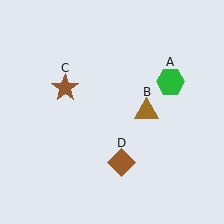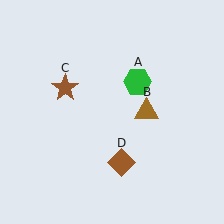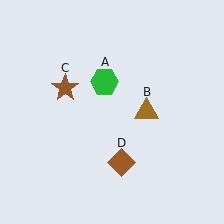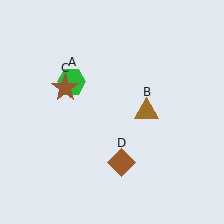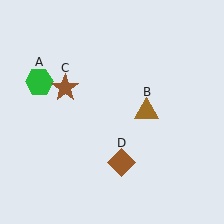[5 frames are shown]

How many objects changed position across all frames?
1 object changed position: green hexagon (object A).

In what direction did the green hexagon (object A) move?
The green hexagon (object A) moved left.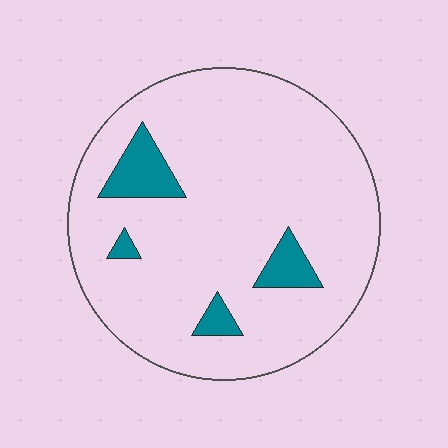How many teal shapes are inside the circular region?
4.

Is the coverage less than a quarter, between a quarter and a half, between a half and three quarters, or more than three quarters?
Less than a quarter.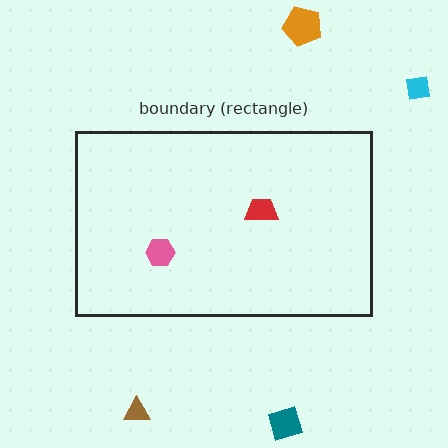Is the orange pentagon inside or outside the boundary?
Outside.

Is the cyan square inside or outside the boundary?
Outside.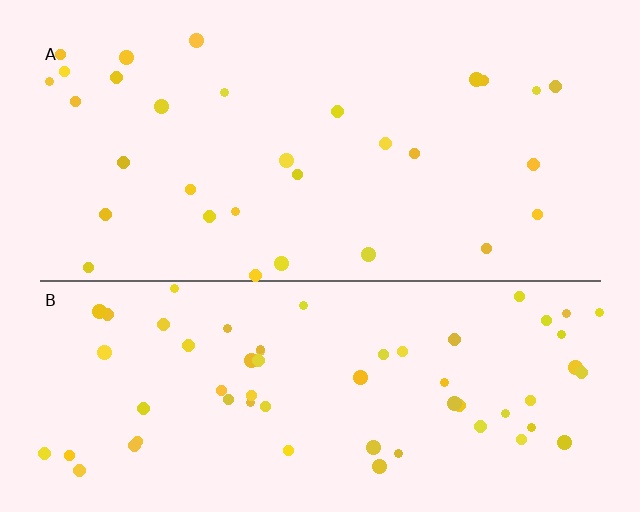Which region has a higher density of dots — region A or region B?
B (the bottom).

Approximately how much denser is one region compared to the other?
Approximately 2.0× — region B over region A.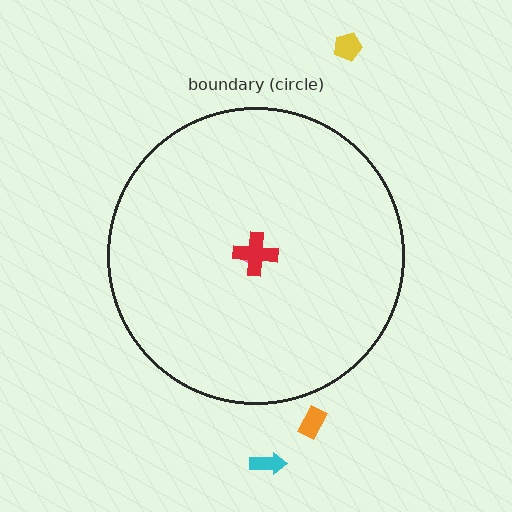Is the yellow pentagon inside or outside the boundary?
Outside.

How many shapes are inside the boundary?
2 inside, 3 outside.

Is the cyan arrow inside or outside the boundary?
Outside.